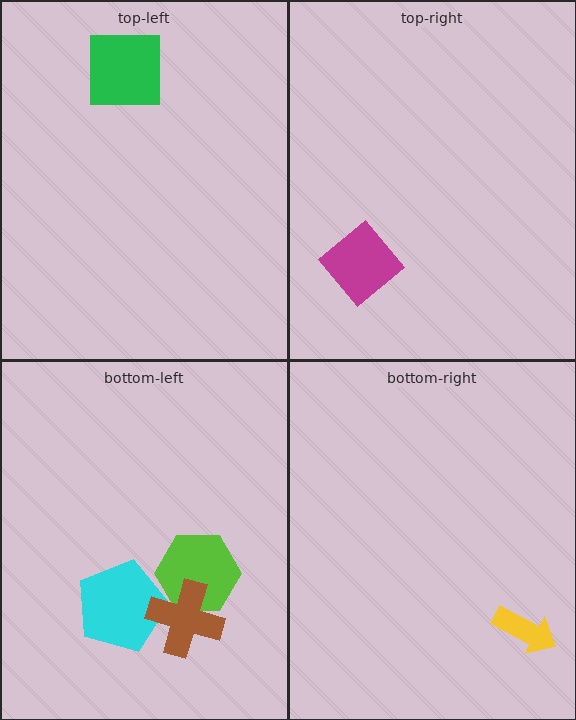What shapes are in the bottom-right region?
The yellow arrow.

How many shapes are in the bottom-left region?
3.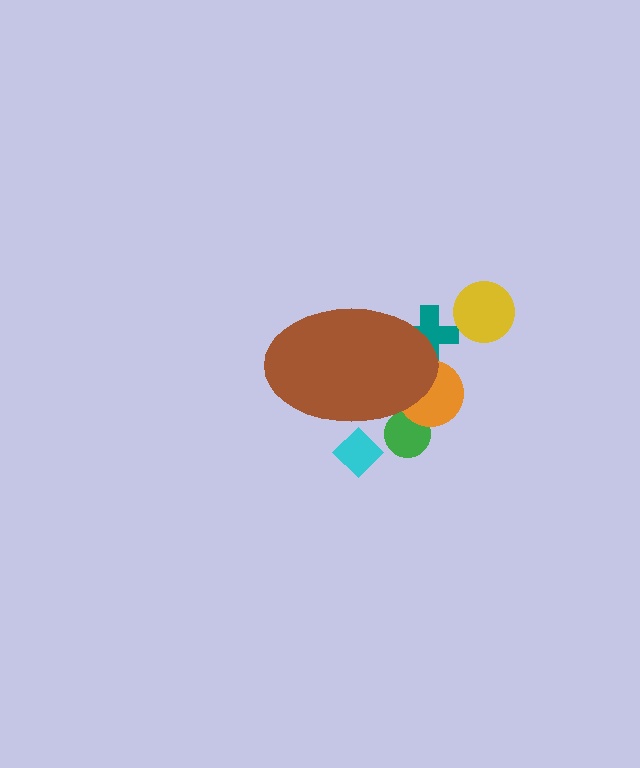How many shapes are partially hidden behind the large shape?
4 shapes are partially hidden.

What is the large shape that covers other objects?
A brown ellipse.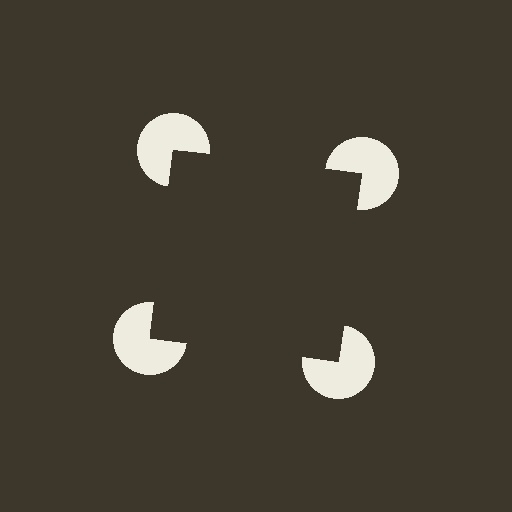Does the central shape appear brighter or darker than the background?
It typically appears slightly darker than the background, even though no actual brightness change is drawn.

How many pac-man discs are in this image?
There are 4 — one at each vertex of the illusory square.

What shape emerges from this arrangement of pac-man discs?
An illusory square — its edges are inferred from the aligned wedge cuts in the pac-man discs, not physically drawn.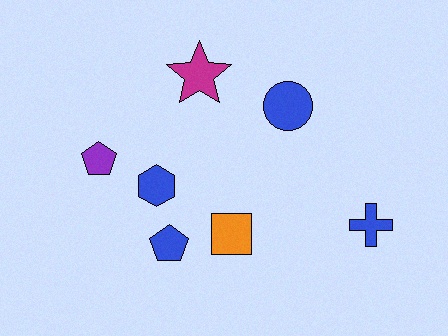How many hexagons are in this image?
There is 1 hexagon.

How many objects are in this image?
There are 7 objects.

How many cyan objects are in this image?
There are no cyan objects.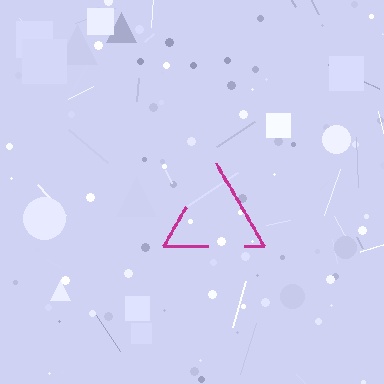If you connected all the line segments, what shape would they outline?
They would outline a triangle.